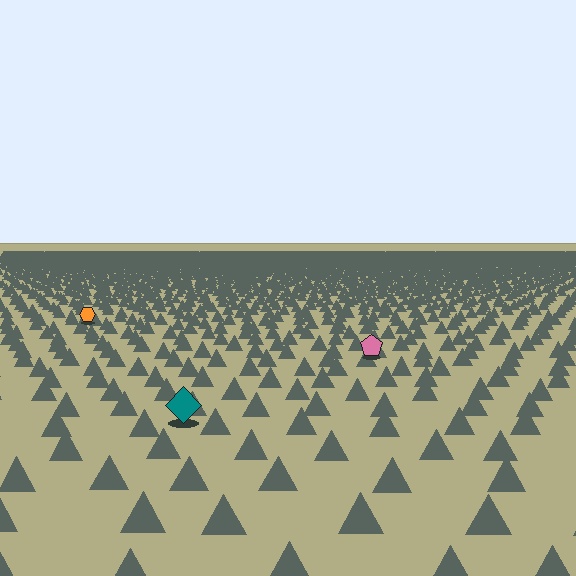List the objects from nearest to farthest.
From nearest to farthest: the teal diamond, the pink pentagon, the orange hexagon.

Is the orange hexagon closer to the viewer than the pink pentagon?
No. The pink pentagon is closer — you can tell from the texture gradient: the ground texture is coarser near it.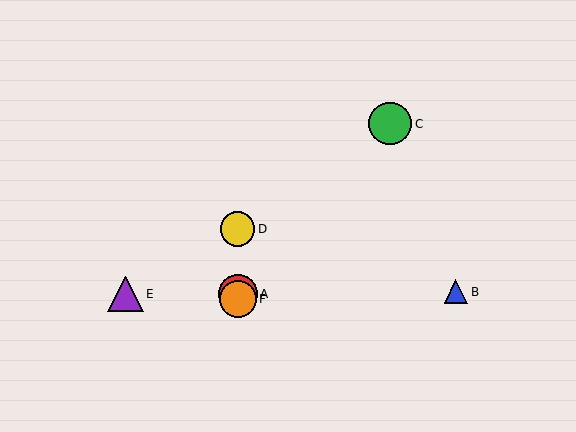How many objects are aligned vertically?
3 objects (A, D, F) are aligned vertically.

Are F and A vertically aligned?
Yes, both are at x≈238.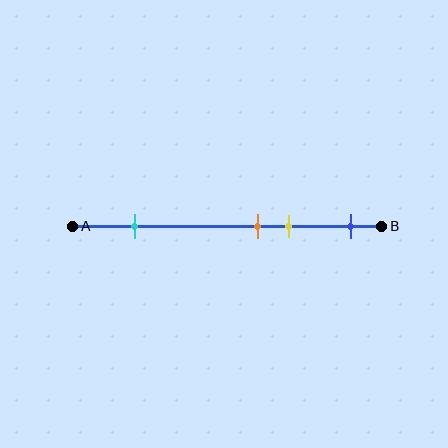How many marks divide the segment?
There are 4 marks dividing the segment.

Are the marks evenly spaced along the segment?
No, the marks are not evenly spaced.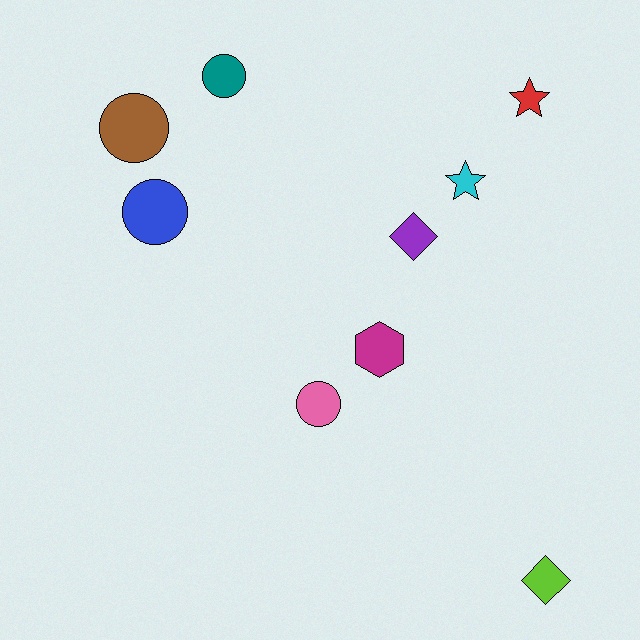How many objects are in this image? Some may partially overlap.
There are 9 objects.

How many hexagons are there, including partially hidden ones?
There is 1 hexagon.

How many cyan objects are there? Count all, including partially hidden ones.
There is 1 cyan object.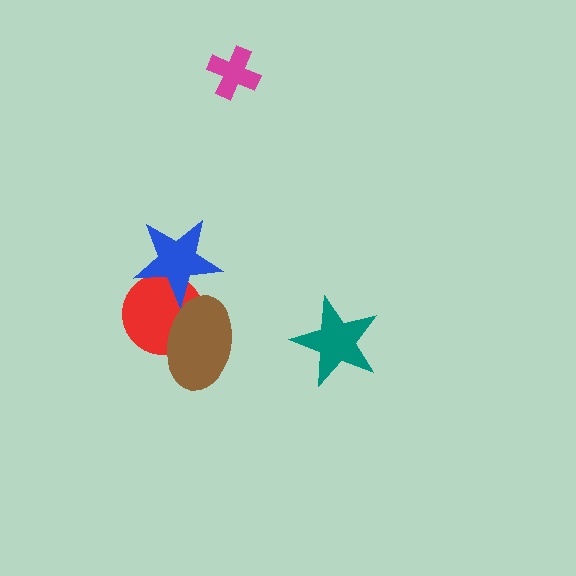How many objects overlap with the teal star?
0 objects overlap with the teal star.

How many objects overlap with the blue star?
2 objects overlap with the blue star.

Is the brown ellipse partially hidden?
Yes, it is partially covered by another shape.